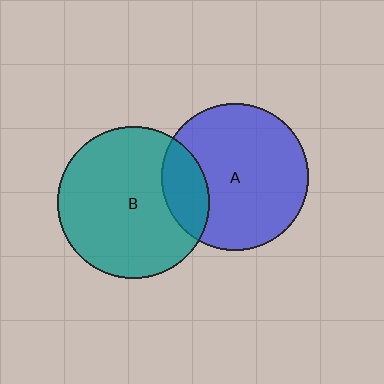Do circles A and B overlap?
Yes.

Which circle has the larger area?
Circle B (teal).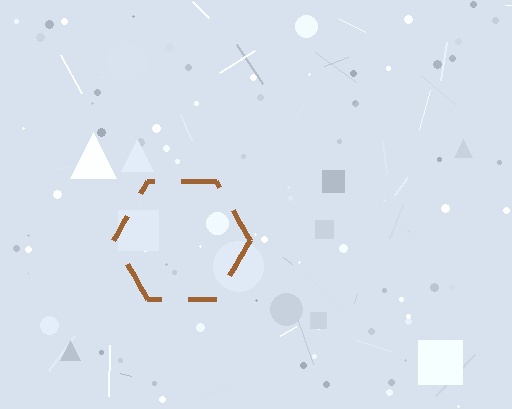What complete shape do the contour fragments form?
The contour fragments form a hexagon.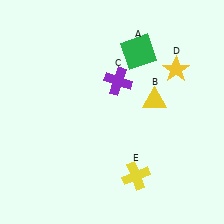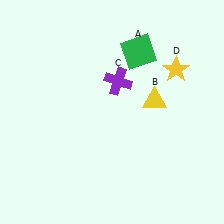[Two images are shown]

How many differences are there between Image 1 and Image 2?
There is 1 difference between the two images.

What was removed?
The yellow cross (E) was removed in Image 2.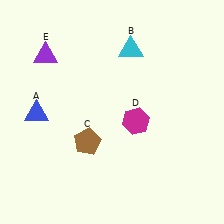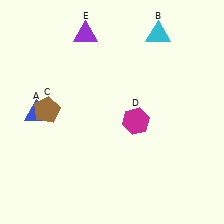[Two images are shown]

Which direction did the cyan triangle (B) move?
The cyan triangle (B) moved right.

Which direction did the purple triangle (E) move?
The purple triangle (E) moved right.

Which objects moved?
The objects that moved are: the cyan triangle (B), the brown pentagon (C), the purple triangle (E).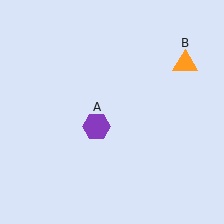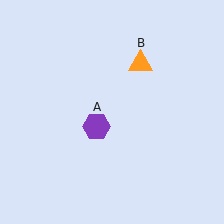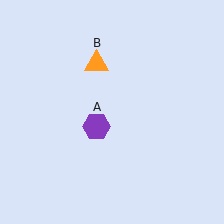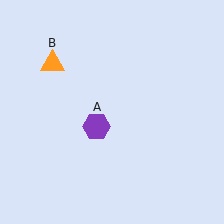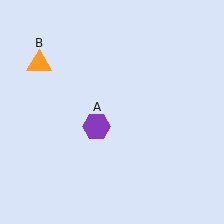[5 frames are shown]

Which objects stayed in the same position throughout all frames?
Purple hexagon (object A) remained stationary.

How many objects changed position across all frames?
1 object changed position: orange triangle (object B).